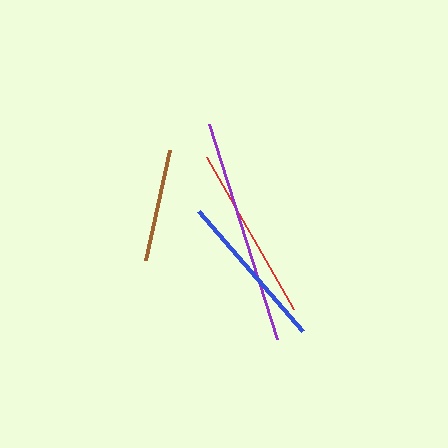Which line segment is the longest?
The purple line is the longest at approximately 225 pixels.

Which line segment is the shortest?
The brown line is the shortest at approximately 112 pixels.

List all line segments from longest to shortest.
From longest to shortest: purple, red, blue, brown.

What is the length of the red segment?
The red segment is approximately 174 pixels long.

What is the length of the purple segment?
The purple segment is approximately 225 pixels long.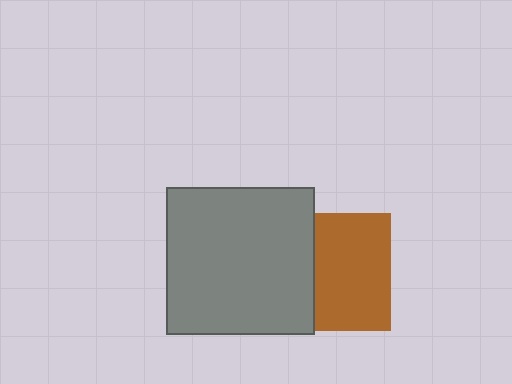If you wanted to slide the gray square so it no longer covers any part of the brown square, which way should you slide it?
Slide it left — that is the most direct way to separate the two shapes.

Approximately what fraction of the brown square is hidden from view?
Roughly 37% of the brown square is hidden behind the gray square.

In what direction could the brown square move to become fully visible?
The brown square could move right. That would shift it out from behind the gray square entirely.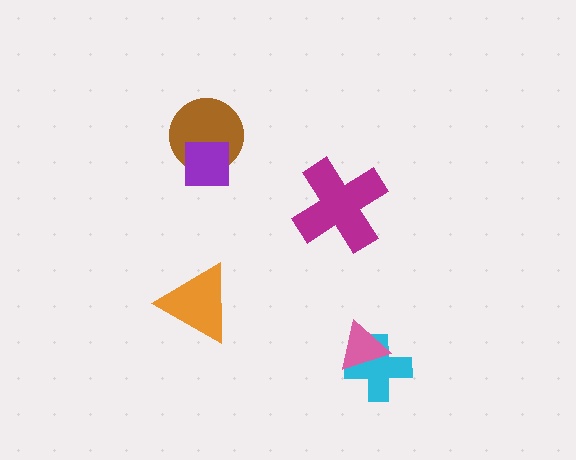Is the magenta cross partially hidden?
No, no other shape covers it.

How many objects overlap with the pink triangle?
1 object overlaps with the pink triangle.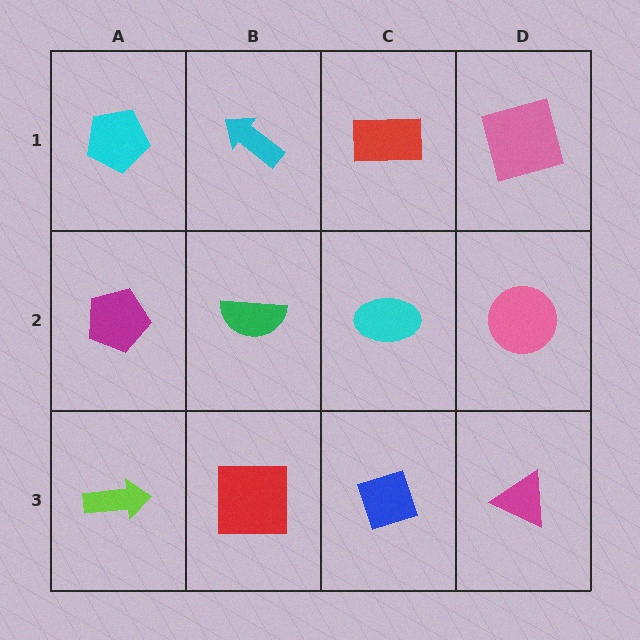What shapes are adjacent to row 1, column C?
A cyan ellipse (row 2, column C), a cyan arrow (row 1, column B), a pink square (row 1, column D).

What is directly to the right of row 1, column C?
A pink square.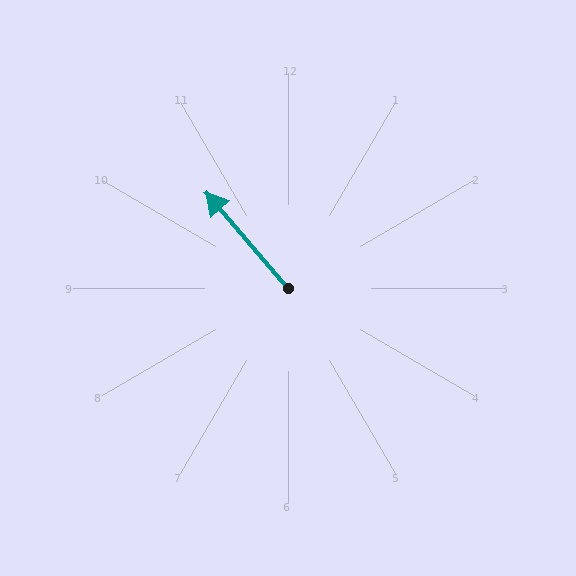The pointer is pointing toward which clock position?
Roughly 11 o'clock.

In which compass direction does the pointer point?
Northwest.